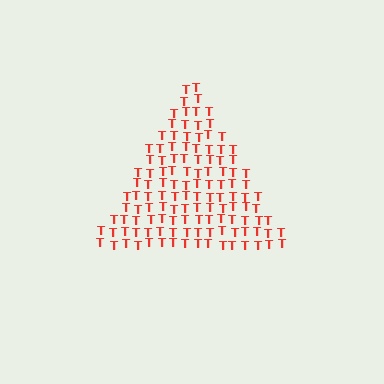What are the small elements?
The small elements are letter T's.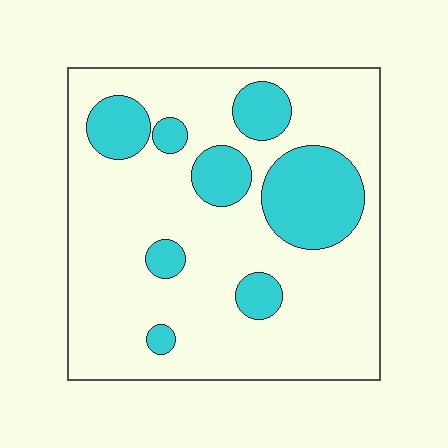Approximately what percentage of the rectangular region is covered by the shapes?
Approximately 25%.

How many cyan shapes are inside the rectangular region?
8.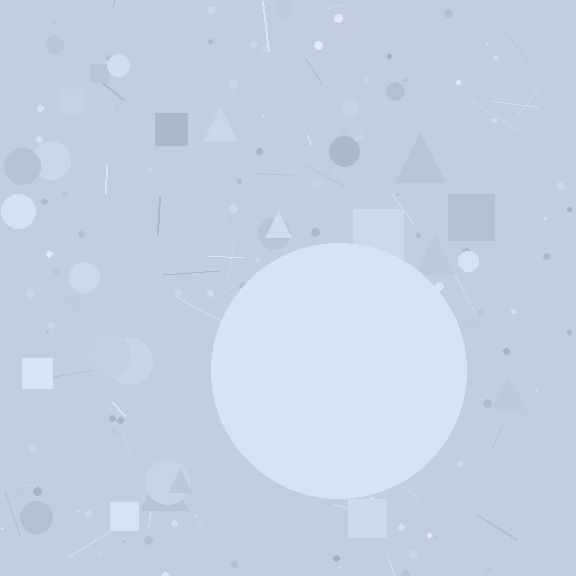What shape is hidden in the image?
A circle is hidden in the image.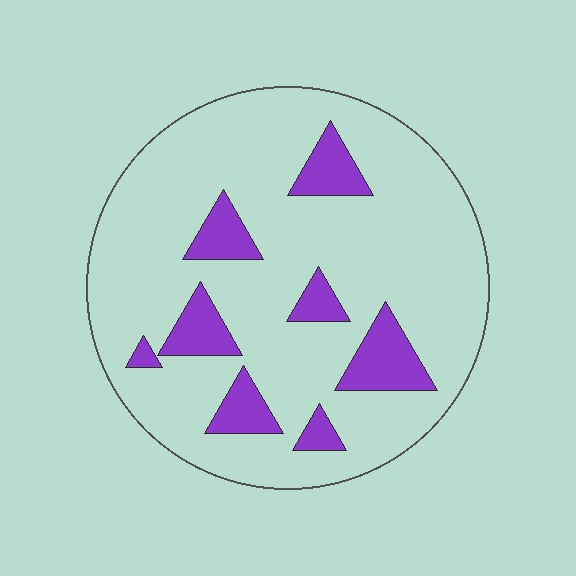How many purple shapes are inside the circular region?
8.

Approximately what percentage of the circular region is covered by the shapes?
Approximately 15%.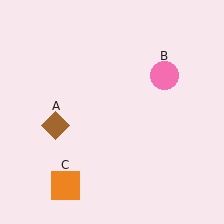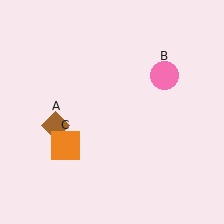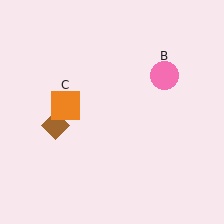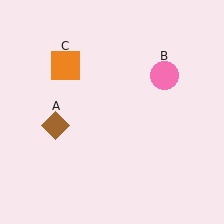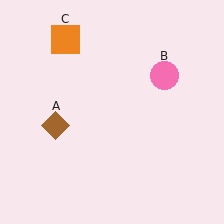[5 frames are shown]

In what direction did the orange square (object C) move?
The orange square (object C) moved up.